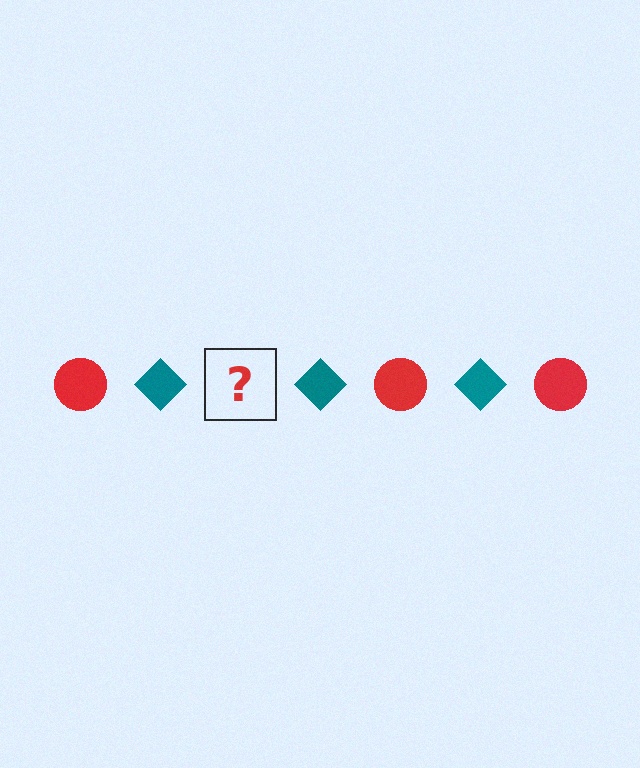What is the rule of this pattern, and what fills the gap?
The rule is that the pattern alternates between red circle and teal diamond. The gap should be filled with a red circle.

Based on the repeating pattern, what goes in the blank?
The blank should be a red circle.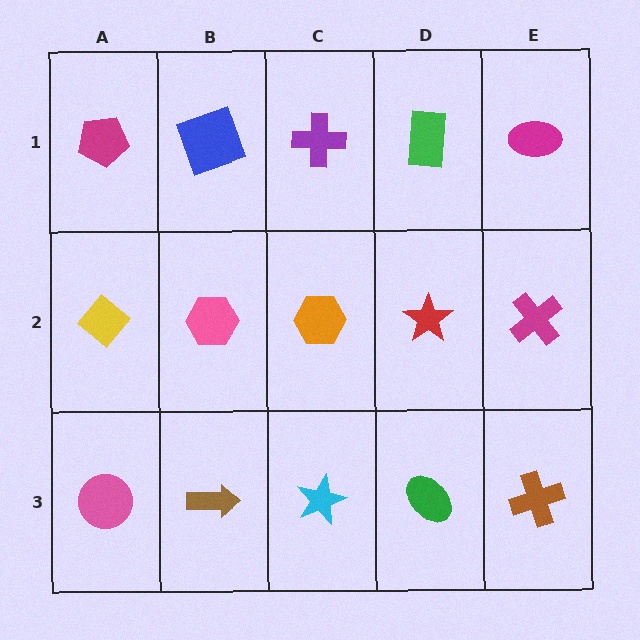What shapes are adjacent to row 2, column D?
A green rectangle (row 1, column D), a green ellipse (row 3, column D), an orange hexagon (row 2, column C), a magenta cross (row 2, column E).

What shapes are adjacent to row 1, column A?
A yellow diamond (row 2, column A), a blue square (row 1, column B).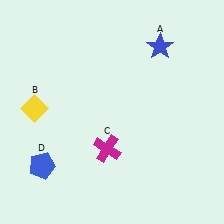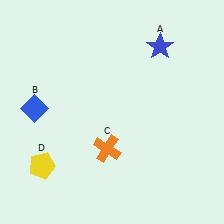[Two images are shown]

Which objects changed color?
B changed from yellow to blue. C changed from magenta to orange. D changed from blue to yellow.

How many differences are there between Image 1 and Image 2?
There are 3 differences between the two images.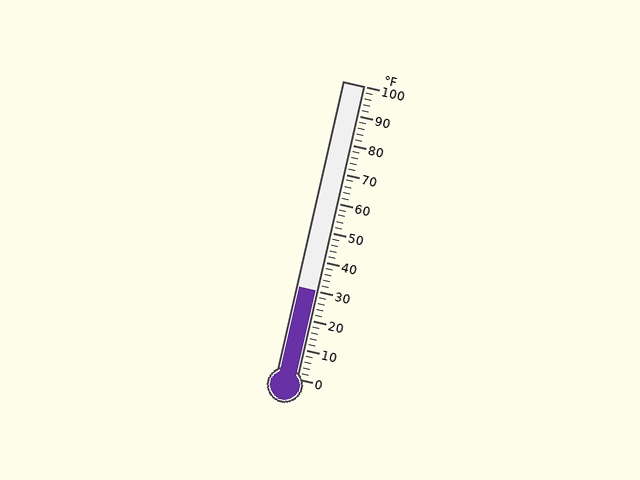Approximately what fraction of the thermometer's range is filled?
The thermometer is filled to approximately 30% of its range.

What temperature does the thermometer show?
The thermometer shows approximately 30°F.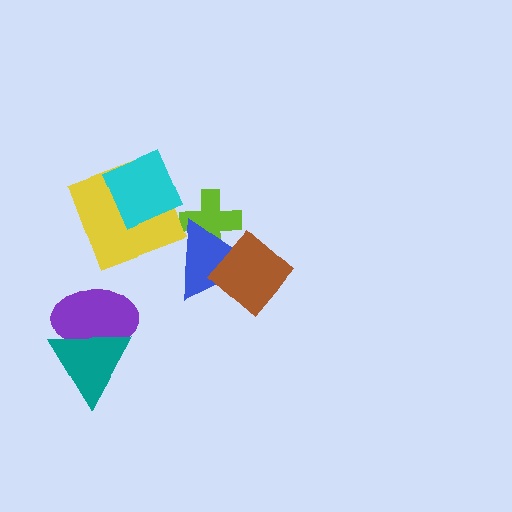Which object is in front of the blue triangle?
The brown diamond is in front of the blue triangle.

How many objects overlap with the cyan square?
1 object overlaps with the cyan square.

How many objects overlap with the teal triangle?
1 object overlaps with the teal triangle.